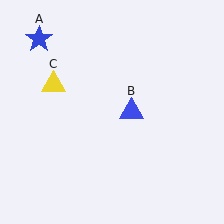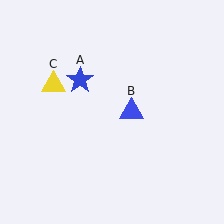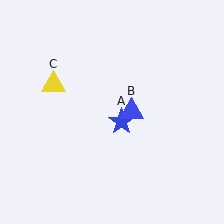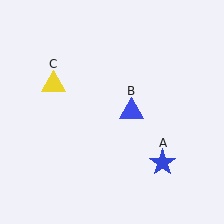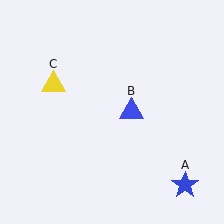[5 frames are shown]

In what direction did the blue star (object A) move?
The blue star (object A) moved down and to the right.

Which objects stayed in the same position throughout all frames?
Blue triangle (object B) and yellow triangle (object C) remained stationary.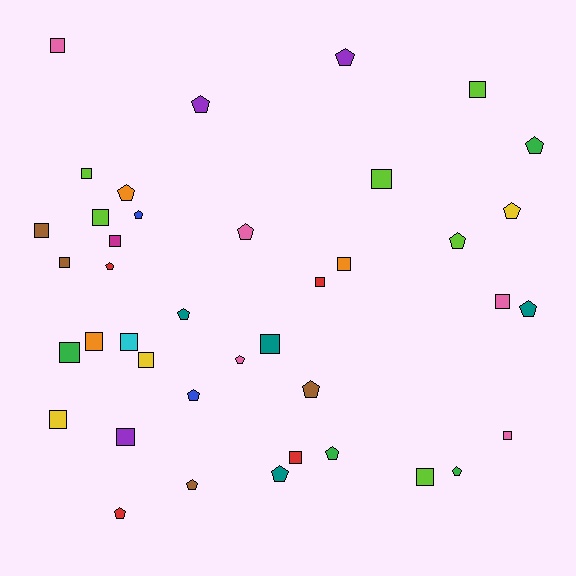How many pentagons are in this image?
There are 19 pentagons.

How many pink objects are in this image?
There are 5 pink objects.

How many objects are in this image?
There are 40 objects.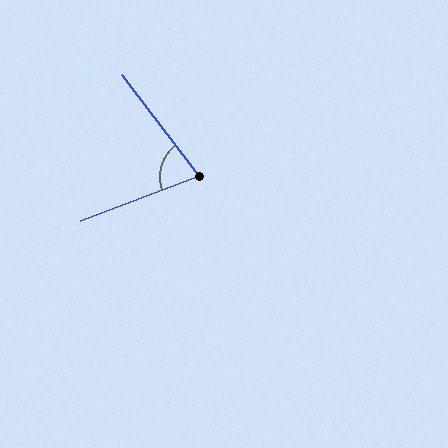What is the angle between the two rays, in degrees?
Approximately 73 degrees.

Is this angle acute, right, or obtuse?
It is acute.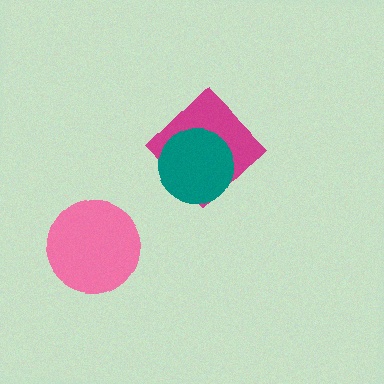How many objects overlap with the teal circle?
1 object overlaps with the teal circle.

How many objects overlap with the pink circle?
0 objects overlap with the pink circle.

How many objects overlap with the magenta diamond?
1 object overlaps with the magenta diamond.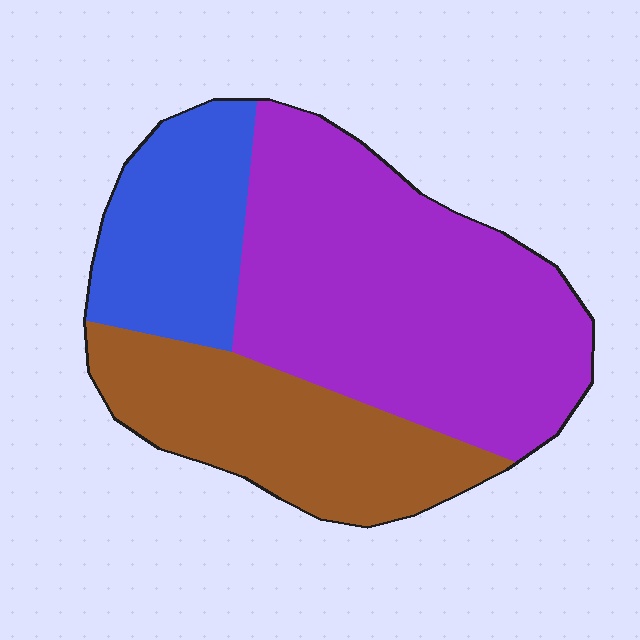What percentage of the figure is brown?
Brown covers around 30% of the figure.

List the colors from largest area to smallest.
From largest to smallest: purple, brown, blue.